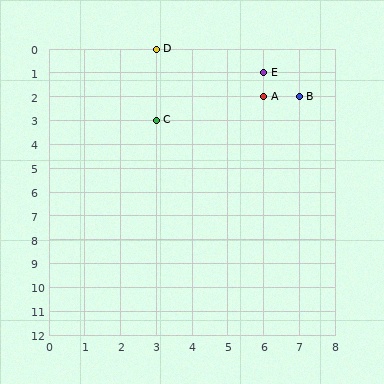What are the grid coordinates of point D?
Point D is at grid coordinates (3, 0).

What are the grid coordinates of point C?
Point C is at grid coordinates (3, 3).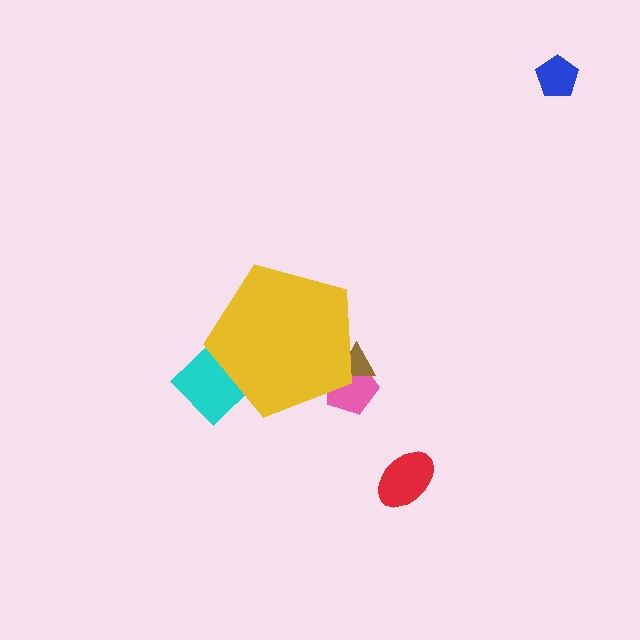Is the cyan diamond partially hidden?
Yes, the cyan diamond is partially hidden behind the yellow pentagon.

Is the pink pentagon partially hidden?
Yes, the pink pentagon is partially hidden behind the yellow pentagon.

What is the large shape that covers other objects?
A yellow pentagon.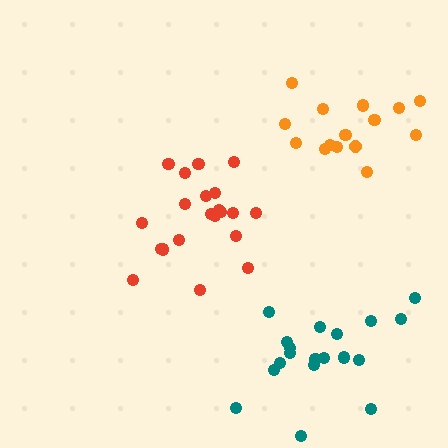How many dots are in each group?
Group 1: 19 dots, Group 2: 15 dots, Group 3: 21 dots (55 total).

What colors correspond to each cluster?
The clusters are colored: teal, orange, red.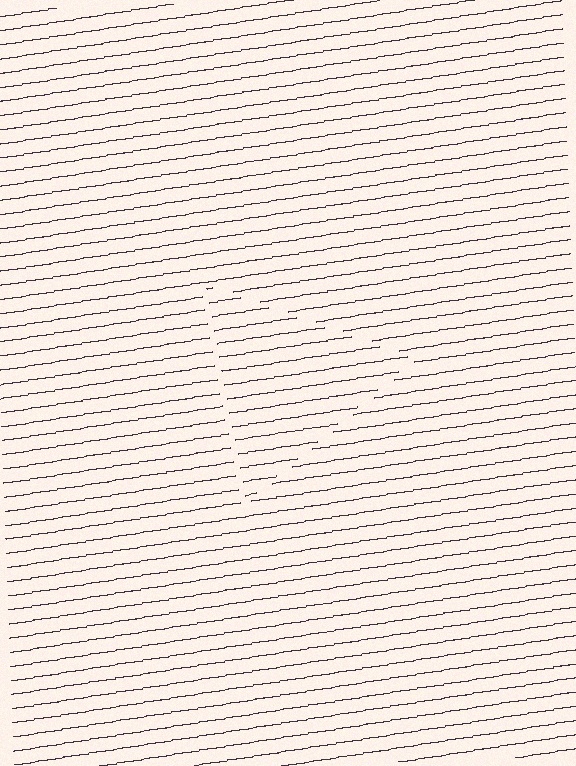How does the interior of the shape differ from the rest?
The interior of the shape contains the same grating, shifted by half a period — the contour is defined by the phase discontinuity where line-ends from the inner and outer gratings abut.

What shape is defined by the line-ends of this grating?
An illusory triangle. The interior of the shape contains the same grating, shifted by half a period — the contour is defined by the phase discontinuity where line-ends from the inner and outer gratings abut.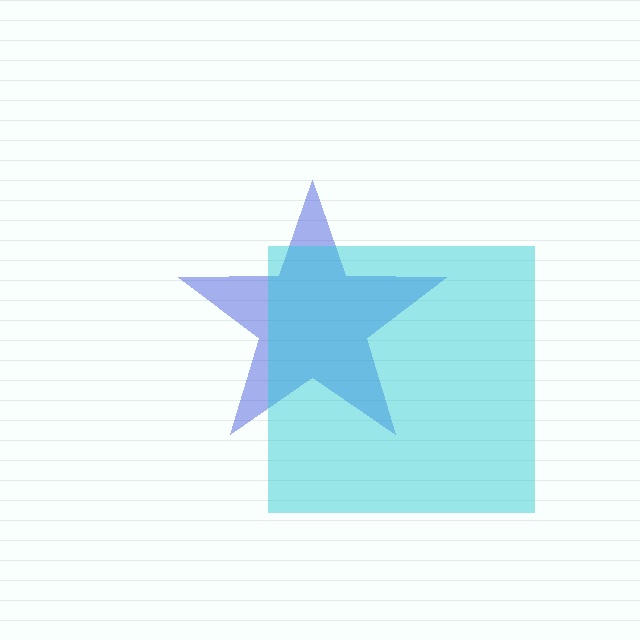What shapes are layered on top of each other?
The layered shapes are: a blue star, a cyan square.